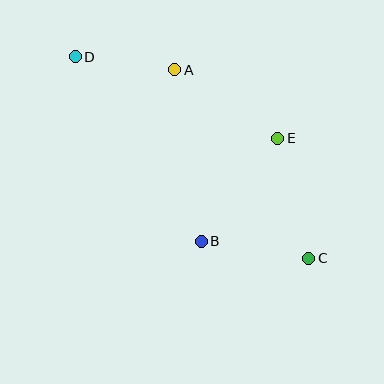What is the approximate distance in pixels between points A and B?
The distance between A and B is approximately 174 pixels.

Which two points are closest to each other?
Points A and D are closest to each other.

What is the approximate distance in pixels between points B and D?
The distance between B and D is approximately 223 pixels.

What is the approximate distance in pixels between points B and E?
The distance between B and E is approximately 128 pixels.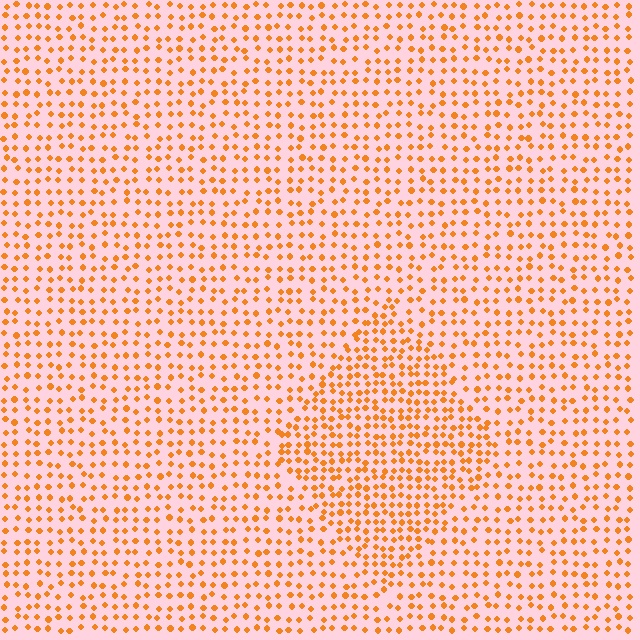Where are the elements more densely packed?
The elements are more densely packed inside the diamond boundary.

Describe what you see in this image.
The image contains small orange elements arranged at two different densities. A diamond-shaped region is visible where the elements are more densely packed than the surrounding area.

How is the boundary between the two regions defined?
The boundary is defined by a change in element density (approximately 1.6x ratio). All elements are the same color, size, and shape.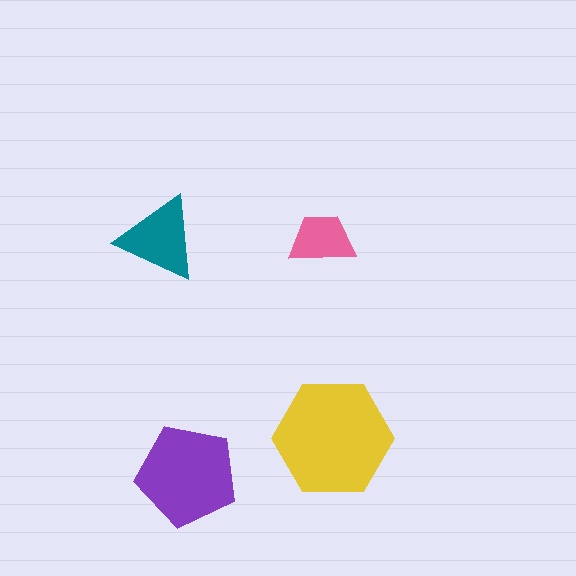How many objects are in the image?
There are 4 objects in the image.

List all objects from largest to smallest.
The yellow hexagon, the purple pentagon, the teal triangle, the pink trapezoid.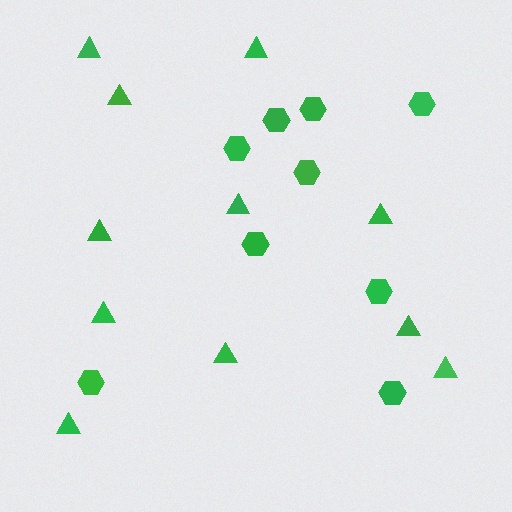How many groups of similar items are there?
There are 2 groups: one group of hexagons (9) and one group of triangles (11).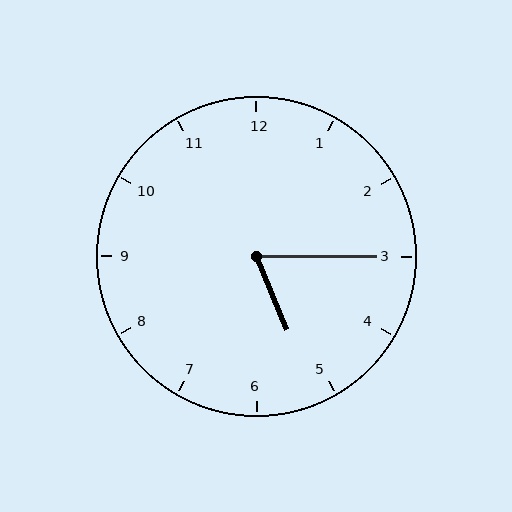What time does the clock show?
5:15.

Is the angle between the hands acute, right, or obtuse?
It is acute.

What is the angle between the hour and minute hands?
Approximately 68 degrees.